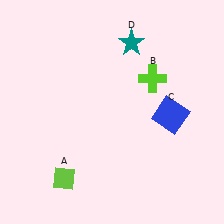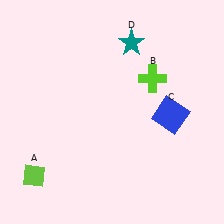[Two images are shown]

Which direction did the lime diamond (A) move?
The lime diamond (A) moved left.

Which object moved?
The lime diamond (A) moved left.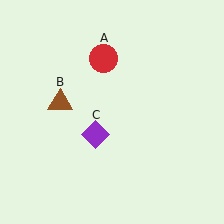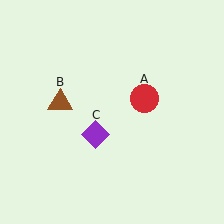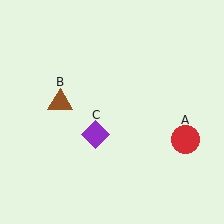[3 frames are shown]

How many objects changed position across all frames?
1 object changed position: red circle (object A).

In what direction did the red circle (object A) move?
The red circle (object A) moved down and to the right.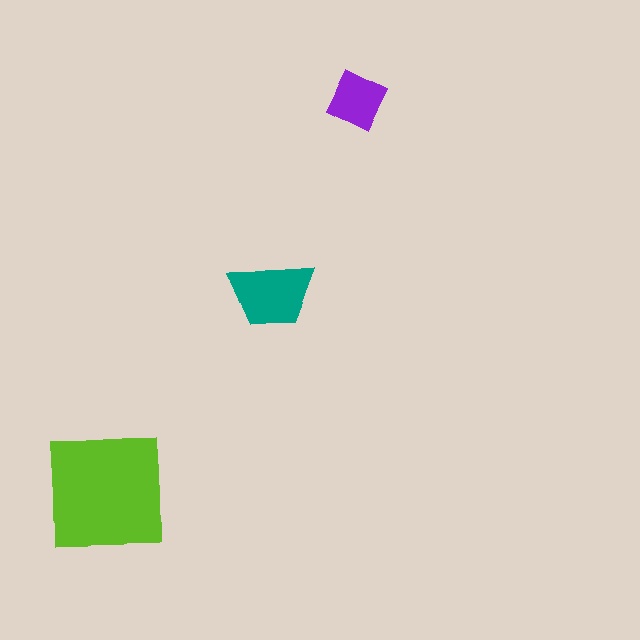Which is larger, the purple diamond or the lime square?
The lime square.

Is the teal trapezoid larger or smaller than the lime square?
Smaller.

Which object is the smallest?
The purple diamond.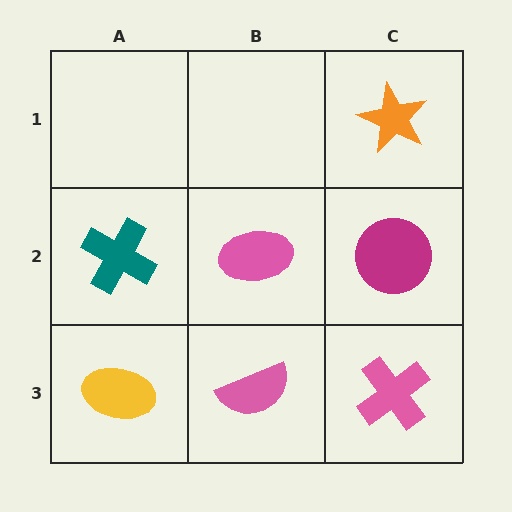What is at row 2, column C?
A magenta circle.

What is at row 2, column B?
A pink ellipse.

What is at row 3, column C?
A pink cross.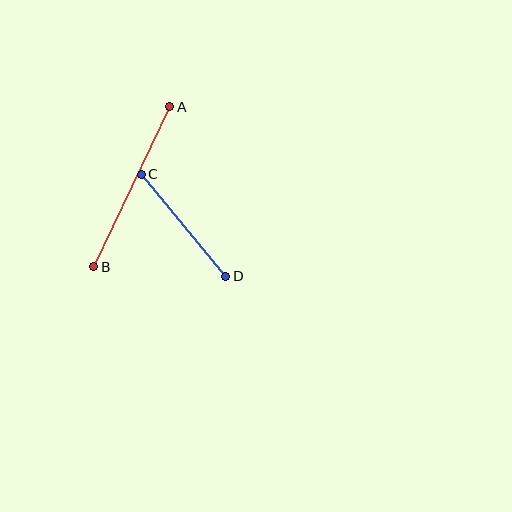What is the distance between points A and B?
The distance is approximately 177 pixels.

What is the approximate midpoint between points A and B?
The midpoint is at approximately (132, 187) pixels.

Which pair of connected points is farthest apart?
Points A and B are farthest apart.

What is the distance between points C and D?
The distance is approximately 133 pixels.